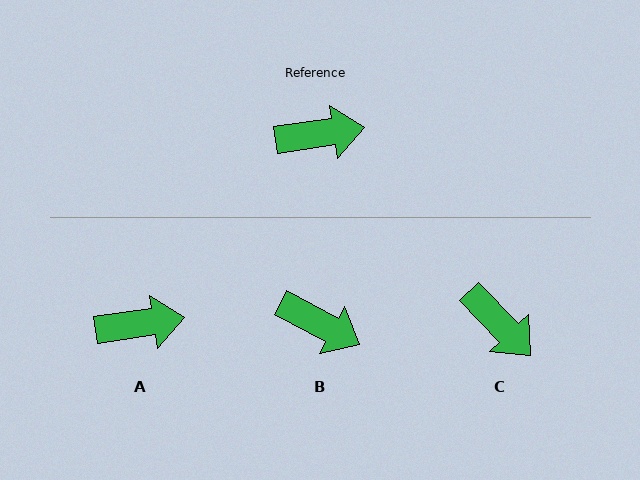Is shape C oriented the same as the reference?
No, it is off by about 55 degrees.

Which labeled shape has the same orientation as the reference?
A.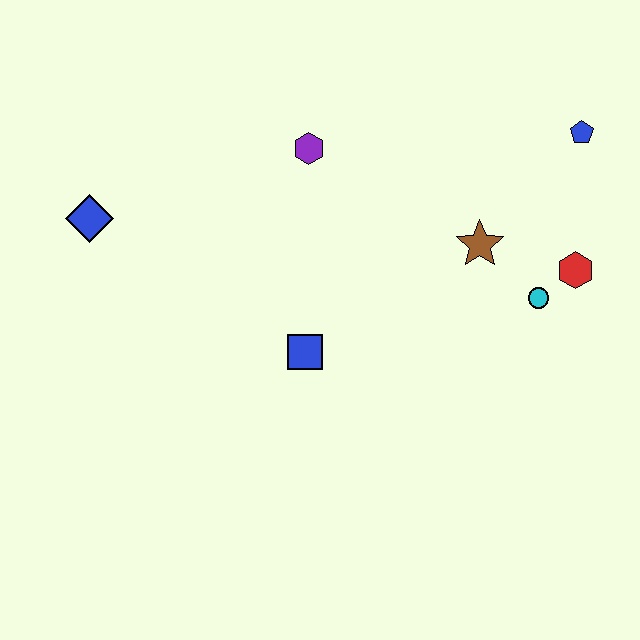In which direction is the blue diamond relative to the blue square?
The blue diamond is to the left of the blue square.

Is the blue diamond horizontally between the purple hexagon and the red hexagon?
No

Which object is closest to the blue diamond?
The purple hexagon is closest to the blue diamond.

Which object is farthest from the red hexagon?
The blue diamond is farthest from the red hexagon.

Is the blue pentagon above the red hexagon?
Yes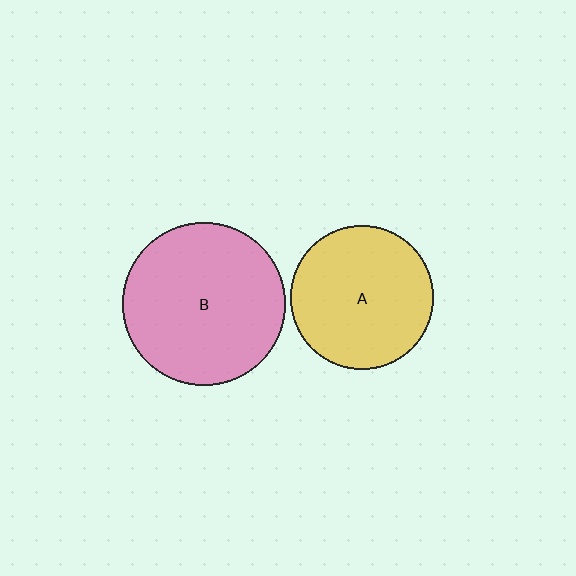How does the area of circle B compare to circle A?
Approximately 1.3 times.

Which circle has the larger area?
Circle B (pink).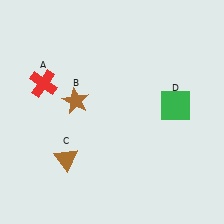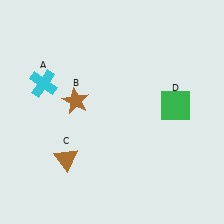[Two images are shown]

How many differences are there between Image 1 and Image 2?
There is 1 difference between the two images.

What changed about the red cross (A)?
In Image 1, A is red. In Image 2, it changed to cyan.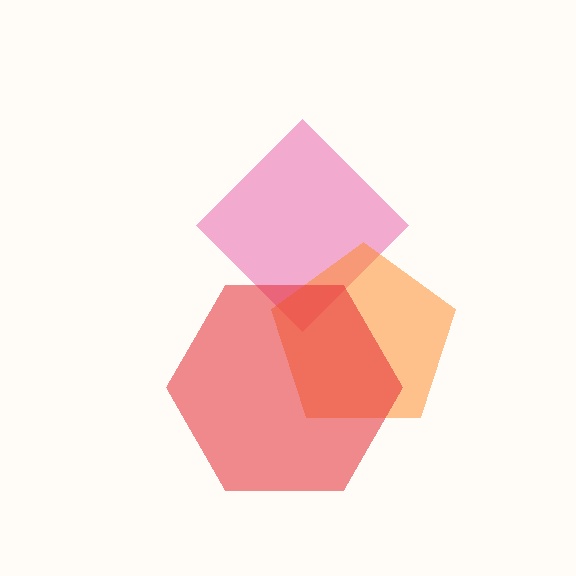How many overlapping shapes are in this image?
There are 3 overlapping shapes in the image.